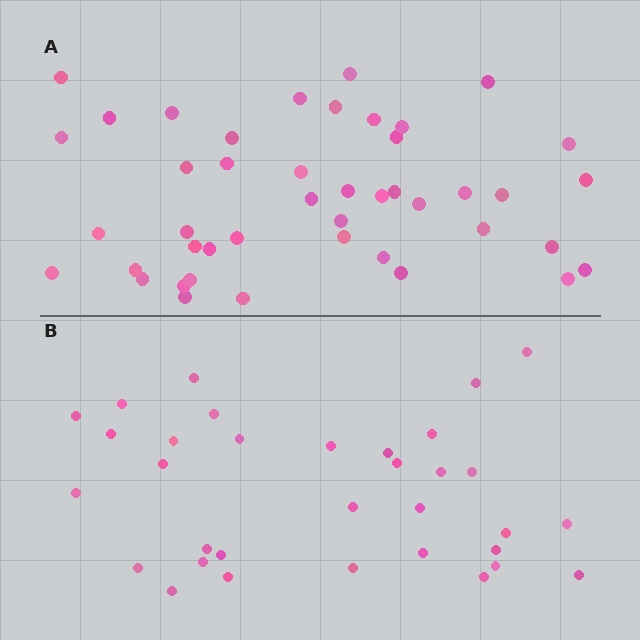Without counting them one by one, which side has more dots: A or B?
Region A (the top region) has more dots.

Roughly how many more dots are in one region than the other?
Region A has roughly 12 or so more dots than region B.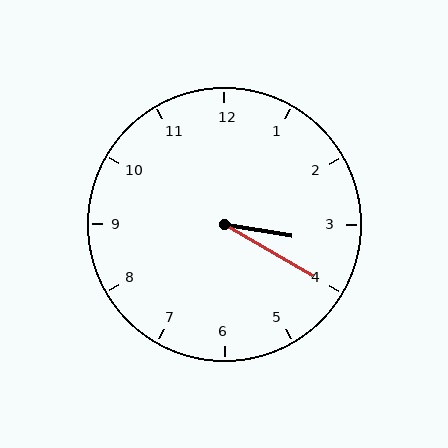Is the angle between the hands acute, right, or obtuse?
It is acute.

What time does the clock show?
3:20.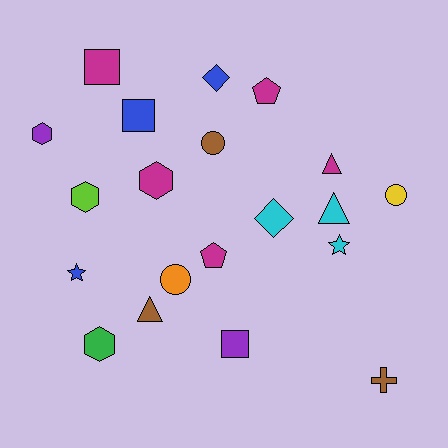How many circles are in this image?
There are 3 circles.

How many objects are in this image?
There are 20 objects.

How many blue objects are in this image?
There are 3 blue objects.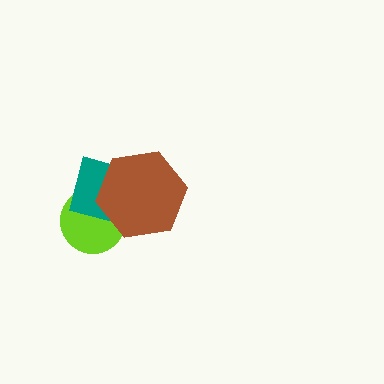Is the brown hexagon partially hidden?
No, no other shape covers it.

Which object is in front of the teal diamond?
The brown hexagon is in front of the teal diamond.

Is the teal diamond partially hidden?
Yes, it is partially covered by another shape.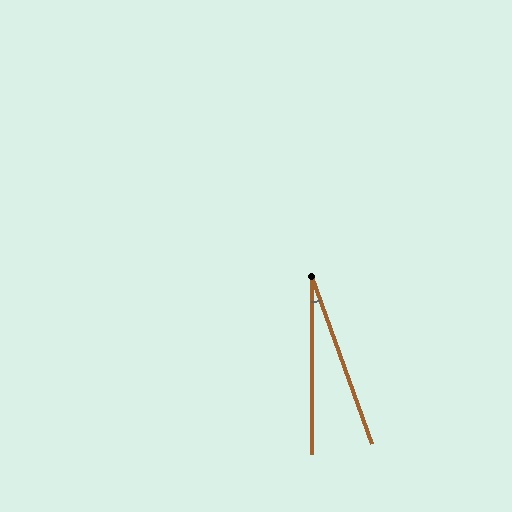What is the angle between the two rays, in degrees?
Approximately 20 degrees.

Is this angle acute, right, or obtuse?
It is acute.